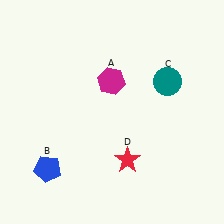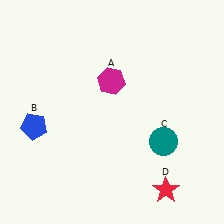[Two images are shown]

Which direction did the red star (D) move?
The red star (D) moved right.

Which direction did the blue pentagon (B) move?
The blue pentagon (B) moved up.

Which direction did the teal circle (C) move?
The teal circle (C) moved down.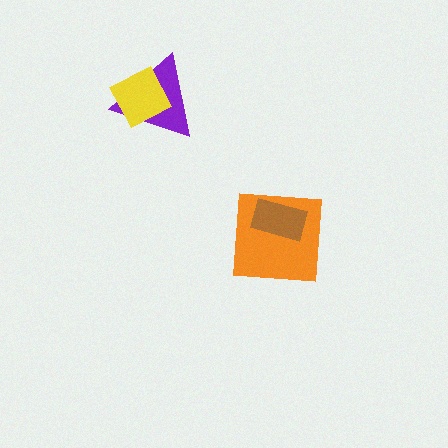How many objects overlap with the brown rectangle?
1 object overlaps with the brown rectangle.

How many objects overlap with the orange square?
1 object overlaps with the orange square.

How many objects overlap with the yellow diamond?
1 object overlaps with the yellow diamond.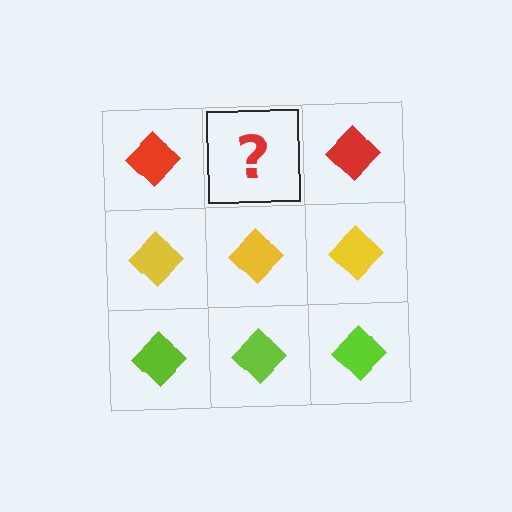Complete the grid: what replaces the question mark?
The question mark should be replaced with a red diamond.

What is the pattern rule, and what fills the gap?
The rule is that each row has a consistent color. The gap should be filled with a red diamond.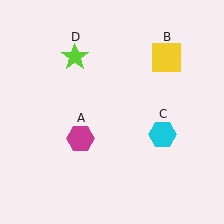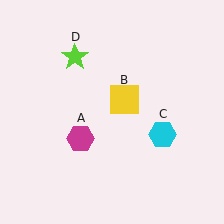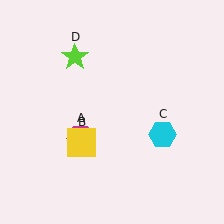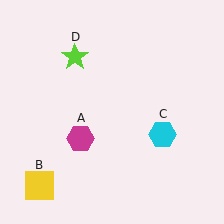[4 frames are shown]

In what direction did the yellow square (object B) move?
The yellow square (object B) moved down and to the left.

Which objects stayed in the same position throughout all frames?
Magenta hexagon (object A) and cyan hexagon (object C) and lime star (object D) remained stationary.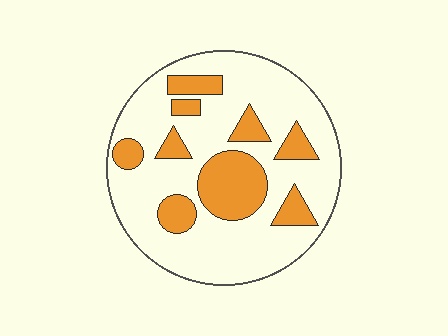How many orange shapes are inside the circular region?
9.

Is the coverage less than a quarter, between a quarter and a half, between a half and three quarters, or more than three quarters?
Between a quarter and a half.